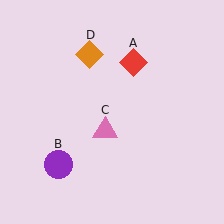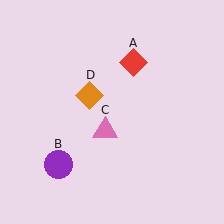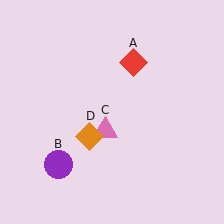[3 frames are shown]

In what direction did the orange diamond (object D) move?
The orange diamond (object D) moved down.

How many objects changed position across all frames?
1 object changed position: orange diamond (object D).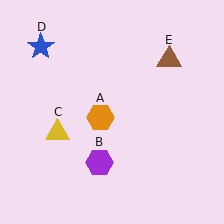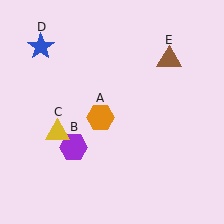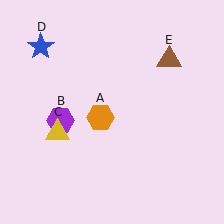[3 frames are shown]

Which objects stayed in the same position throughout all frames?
Orange hexagon (object A) and yellow triangle (object C) and blue star (object D) and brown triangle (object E) remained stationary.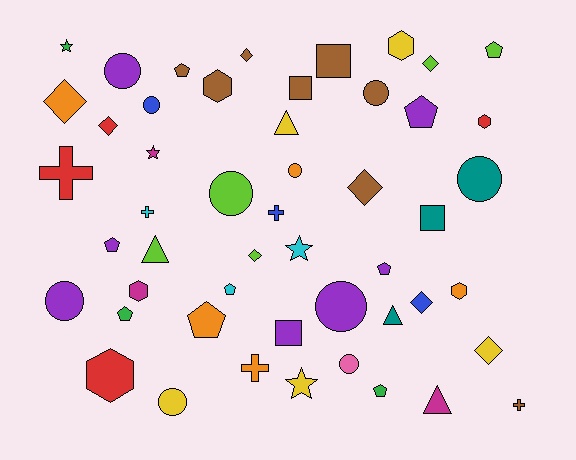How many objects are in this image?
There are 50 objects.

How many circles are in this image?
There are 10 circles.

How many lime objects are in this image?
There are 5 lime objects.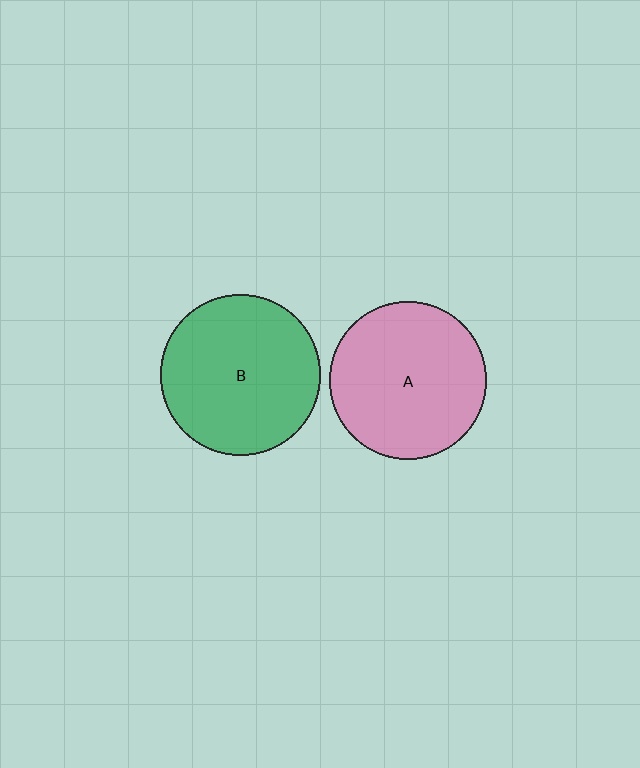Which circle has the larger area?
Circle B (green).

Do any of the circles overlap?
No, none of the circles overlap.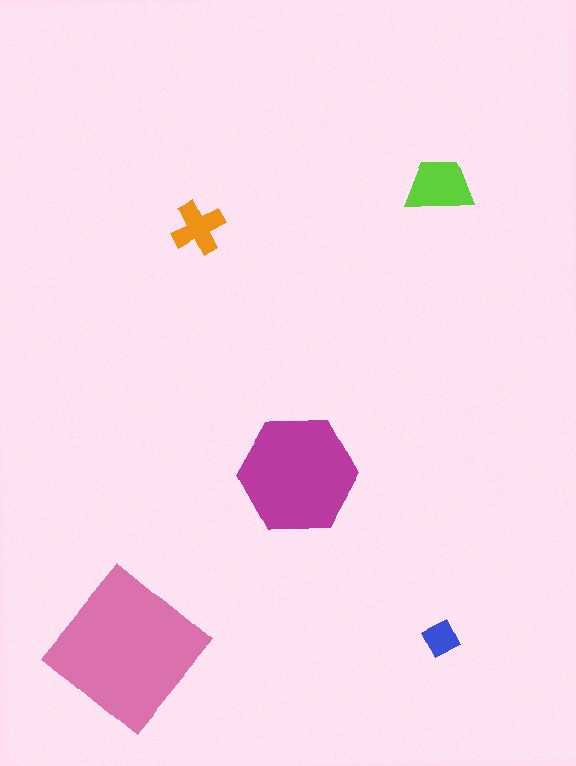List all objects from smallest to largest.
The blue diamond, the orange cross, the lime trapezoid, the magenta hexagon, the pink diamond.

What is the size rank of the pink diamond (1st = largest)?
1st.